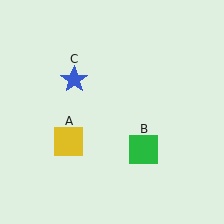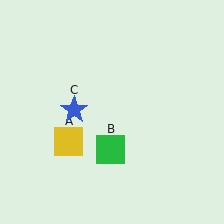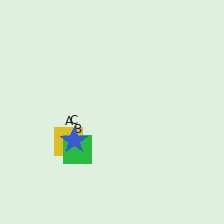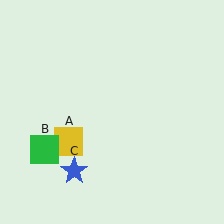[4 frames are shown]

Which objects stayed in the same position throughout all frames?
Yellow square (object A) remained stationary.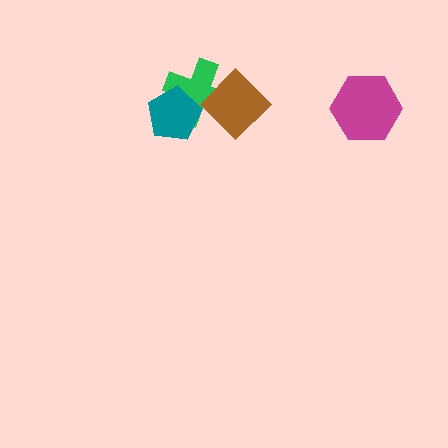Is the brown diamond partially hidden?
No, no other shape covers it.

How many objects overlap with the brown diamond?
1 object overlaps with the brown diamond.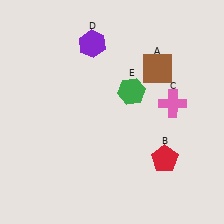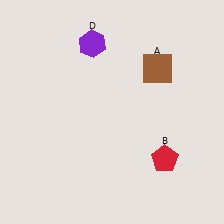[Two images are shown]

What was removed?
The pink cross (C), the green hexagon (E) were removed in Image 2.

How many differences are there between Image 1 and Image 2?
There are 2 differences between the two images.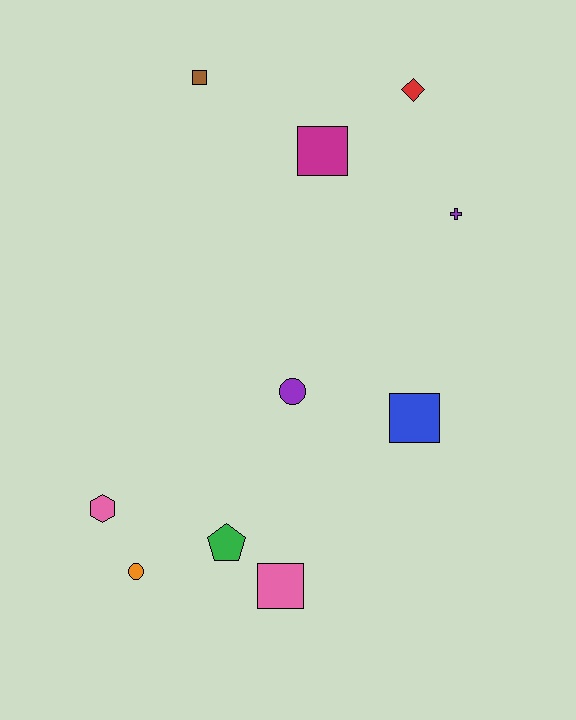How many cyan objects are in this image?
There are no cyan objects.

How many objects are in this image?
There are 10 objects.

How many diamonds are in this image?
There is 1 diamond.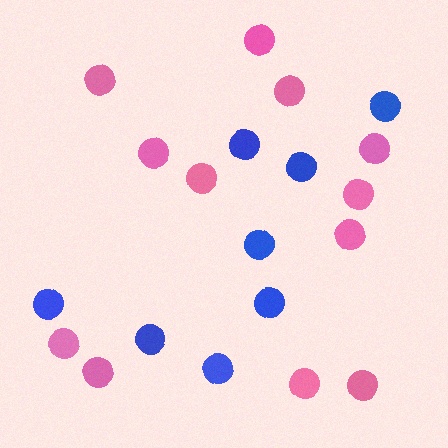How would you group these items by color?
There are 2 groups: one group of blue circles (8) and one group of pink circles (12).